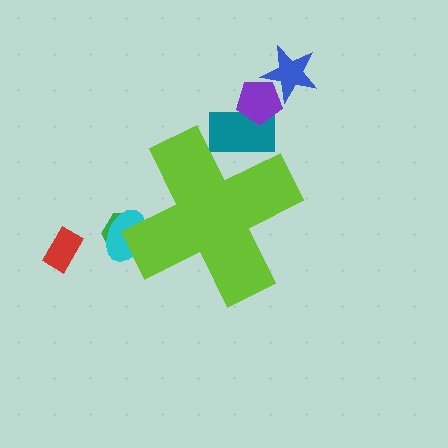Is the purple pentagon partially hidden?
No, the purple pentagon is fully visible.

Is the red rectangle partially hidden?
No, the red rectangle is fully visible.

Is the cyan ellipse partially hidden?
Yes, the cyan ellipse is partially hidden behind the lime cross.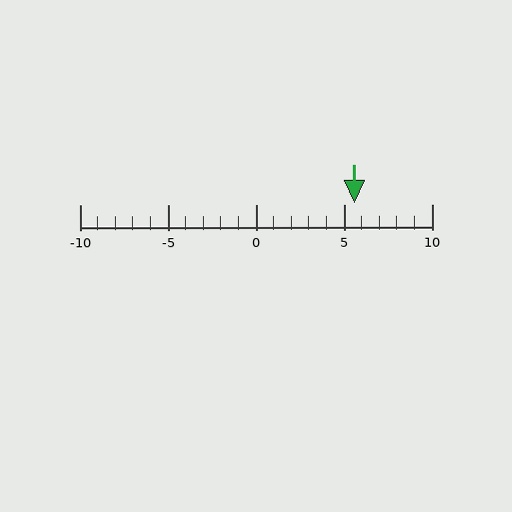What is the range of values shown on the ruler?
The ruler shows values from -10 to 10.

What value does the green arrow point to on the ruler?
The green arrow points to approximately 6.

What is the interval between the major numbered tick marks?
The major tick marks are spaced 5 units apart.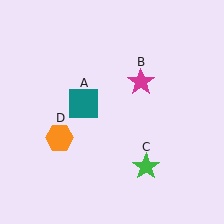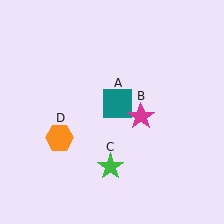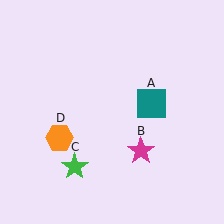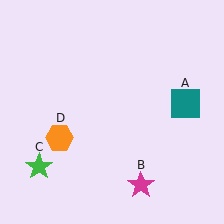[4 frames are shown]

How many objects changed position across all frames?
3 objects changed position: teal square (object A), magenta star (object B), green star (object C).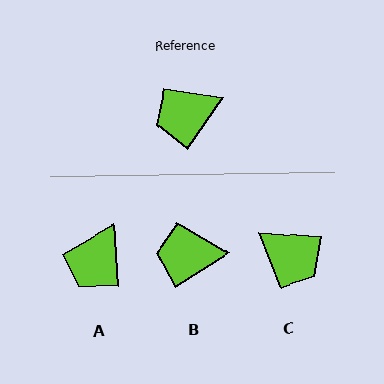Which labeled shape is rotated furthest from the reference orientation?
C, about 119 degrees away.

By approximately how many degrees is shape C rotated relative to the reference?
Approximately 119 degrees counter-clockwise.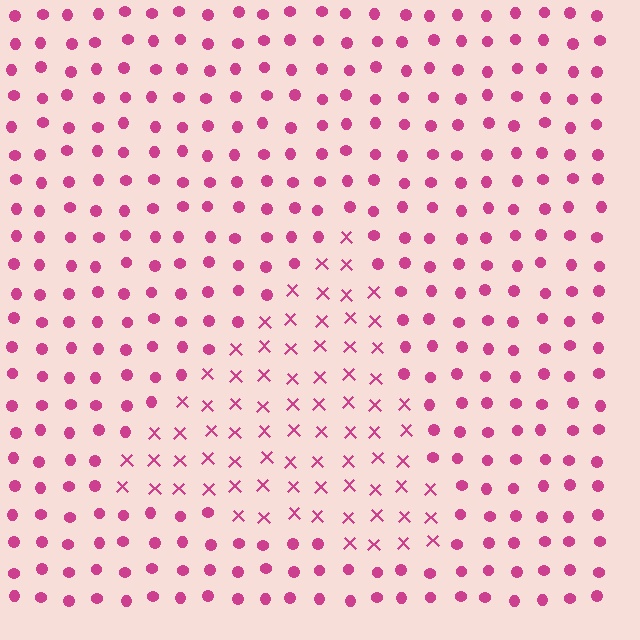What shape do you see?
I see a triangle.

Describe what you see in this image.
The image is filled with small magenta elements arranged in a uniform grid. A triangle-shaped region contains X marks, while the surrounding area contains circles. The boundary is defined purely by the change in element shape.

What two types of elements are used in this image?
The image uses X marks inside the triangle region and circles outside it.